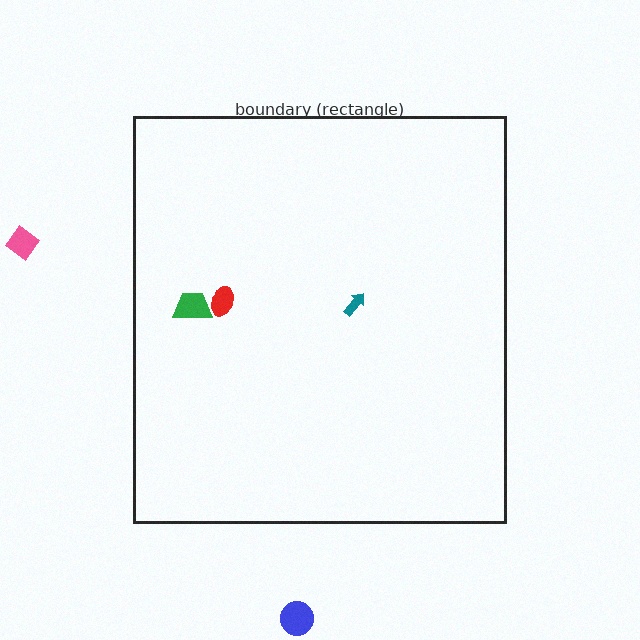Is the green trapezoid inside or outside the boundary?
Inside.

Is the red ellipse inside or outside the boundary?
Inside.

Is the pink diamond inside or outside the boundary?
Outside.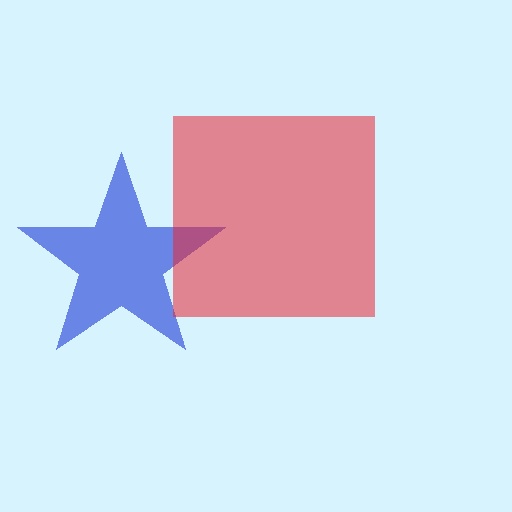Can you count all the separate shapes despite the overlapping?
Yes, there are 2 separate shapes.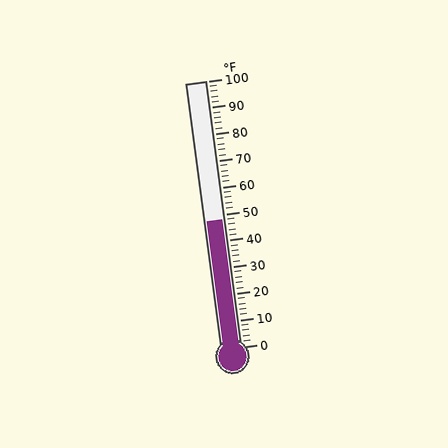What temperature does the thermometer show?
The thermometer shows approximately 48°F.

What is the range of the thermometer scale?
The thermometer scale ranges from 0°F to 100°F.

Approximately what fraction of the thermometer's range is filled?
The thermometer is filled to approximately 50% of its range.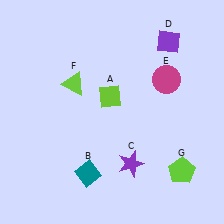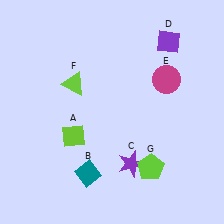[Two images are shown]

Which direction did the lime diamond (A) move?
The lime diamond (A) moved down.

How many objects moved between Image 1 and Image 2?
2 objects moved between the two images.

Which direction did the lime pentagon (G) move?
The lime pentagon (G) moved left.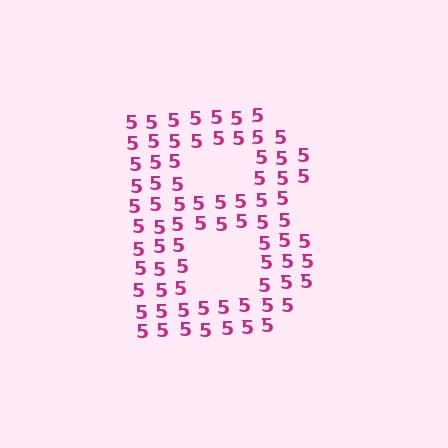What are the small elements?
The small elements are digit 5's.